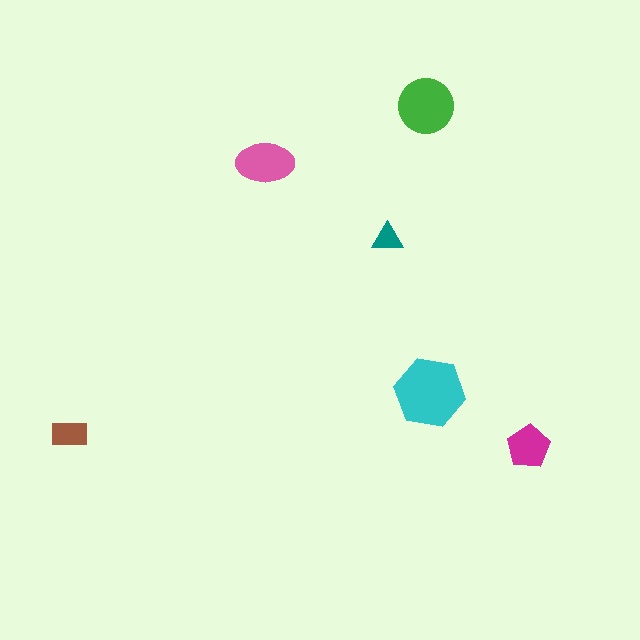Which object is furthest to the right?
The magenta pentagon is rightmost.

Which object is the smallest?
The teal triangle.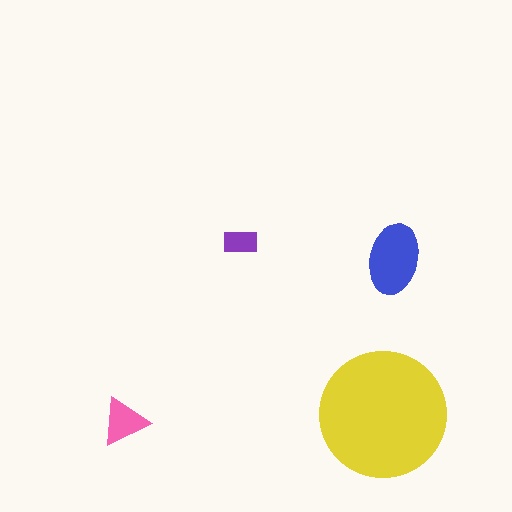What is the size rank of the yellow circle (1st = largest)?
1st.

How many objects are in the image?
There are 4 objects in the image.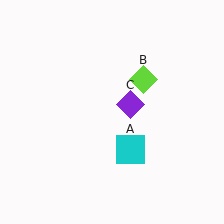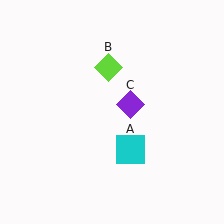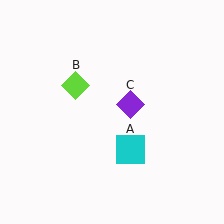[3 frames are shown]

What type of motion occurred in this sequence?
The lime diamond (object B) rotated counterclockwise around the center of the scene.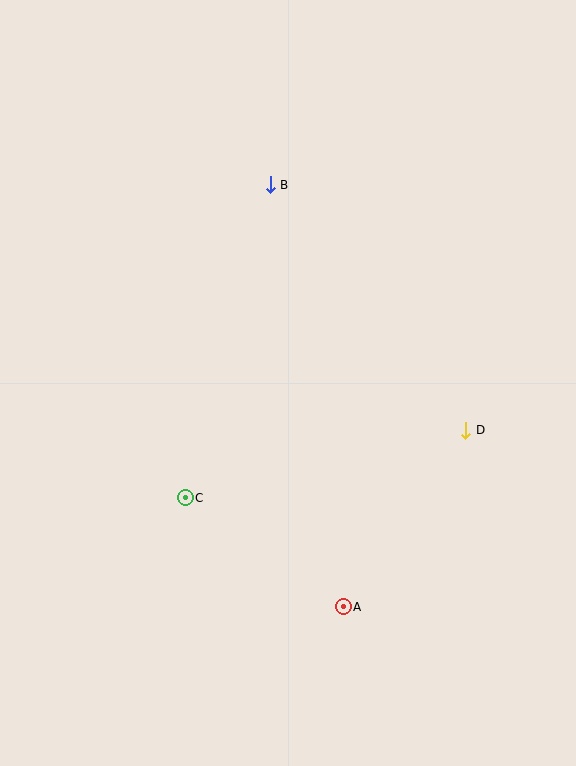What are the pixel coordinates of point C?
Point C is at (185, 498).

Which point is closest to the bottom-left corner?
Point C is closest to the bottom-left corner.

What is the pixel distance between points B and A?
The distance between B and A is 428 pixels.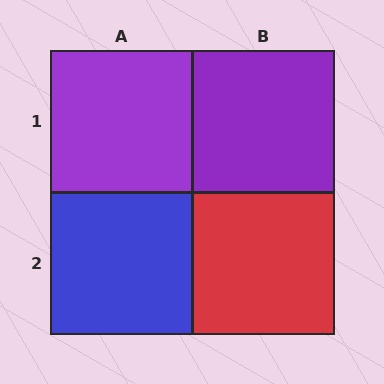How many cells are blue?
1 cell is blue.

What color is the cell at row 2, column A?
Blue.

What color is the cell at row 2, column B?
Red.